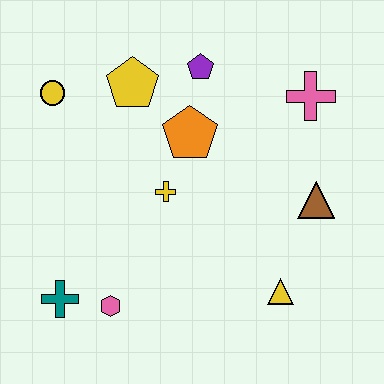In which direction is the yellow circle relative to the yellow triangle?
The yellow circle is to the left of the yellow triangle.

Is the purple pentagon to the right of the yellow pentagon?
Yes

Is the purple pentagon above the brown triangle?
Yes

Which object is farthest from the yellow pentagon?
The yellow triangle is farthest from the yellow pentagon.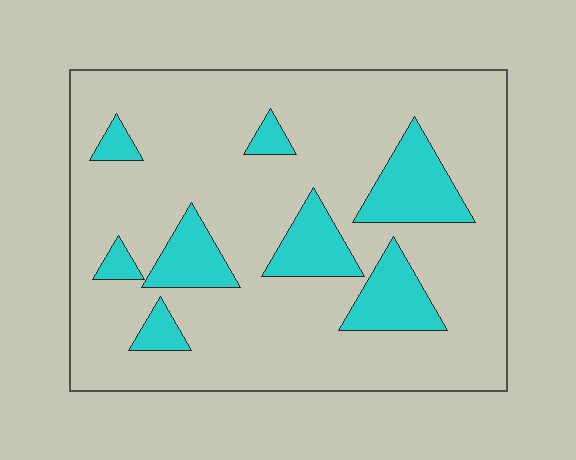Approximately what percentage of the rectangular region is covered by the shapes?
Approximately 20%.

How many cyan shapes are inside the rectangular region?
8.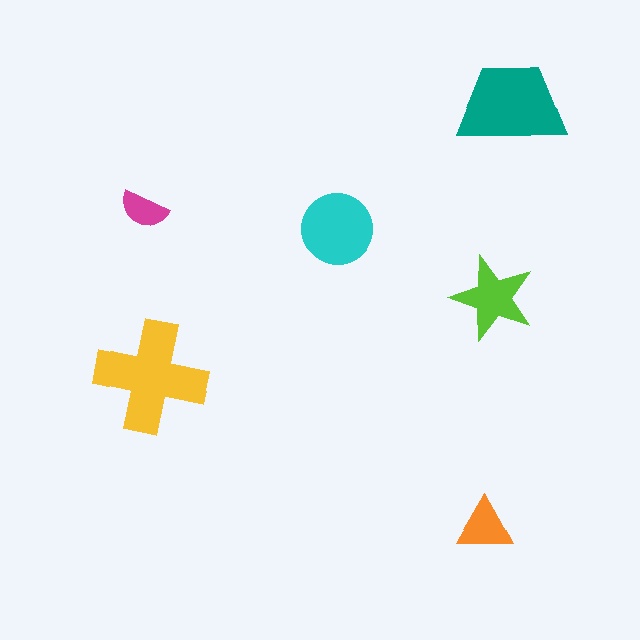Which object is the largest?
The yellow cross.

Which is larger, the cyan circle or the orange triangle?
The cyan circle.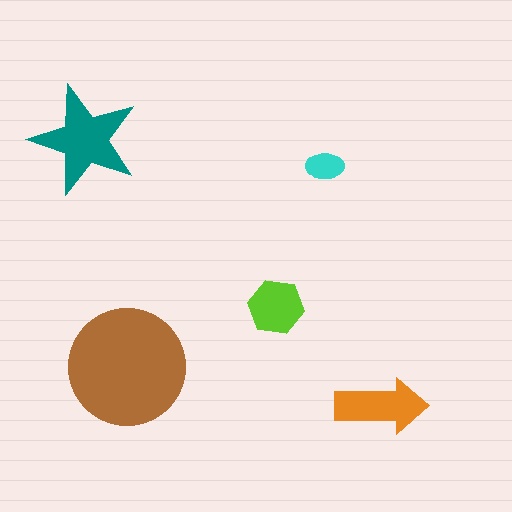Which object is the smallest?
The cyan ellipse.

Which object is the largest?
The brown circle.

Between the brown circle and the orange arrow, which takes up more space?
The brown circle.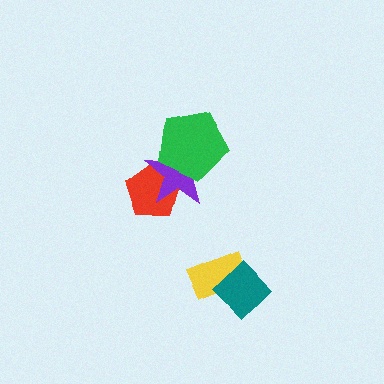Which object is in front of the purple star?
The green pentagon is in front of the purple star.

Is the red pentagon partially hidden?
Yes, it is partially covered by another shape.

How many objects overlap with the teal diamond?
1 object overlaps with the teal diamond.